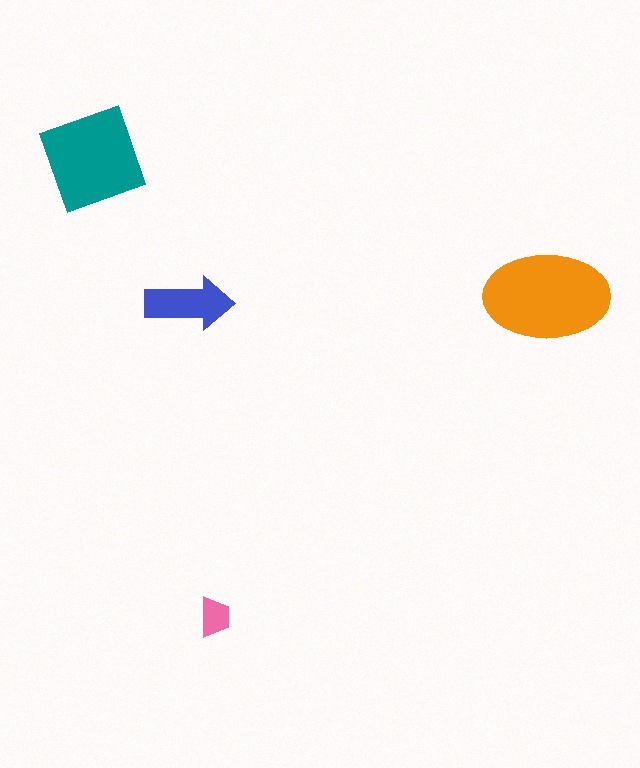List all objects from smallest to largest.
The pink trapezoid, the blue arrow, the teal square, the orange ellipse.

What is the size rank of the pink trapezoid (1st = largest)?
4th.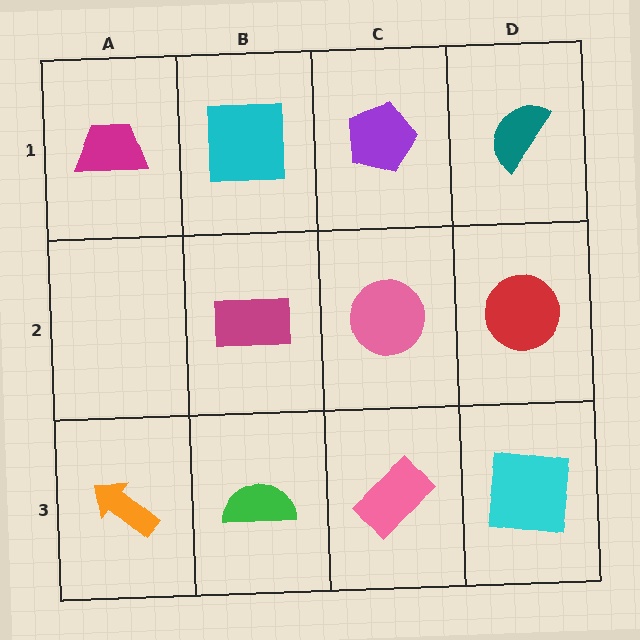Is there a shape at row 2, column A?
No, that cell is empty.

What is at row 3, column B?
A green semicircle.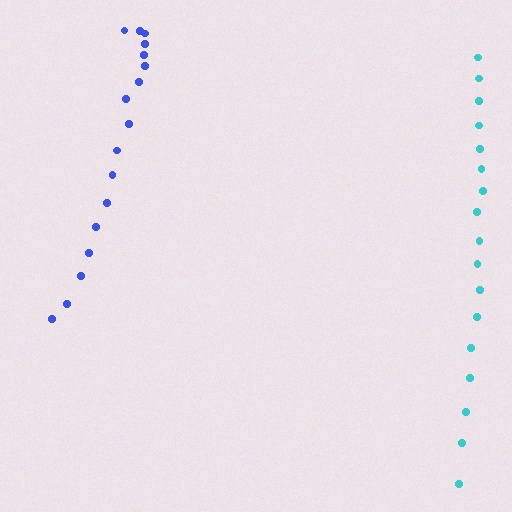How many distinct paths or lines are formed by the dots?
There are 2 distinct paths.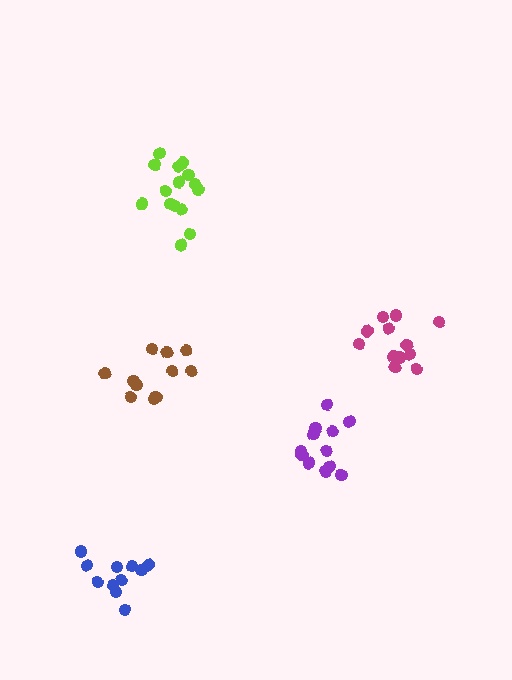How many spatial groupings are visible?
There are 5 spatial groupings.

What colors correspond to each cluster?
The clusters are colored: blue, purple, magenta, brown, lime.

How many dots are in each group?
Group 1: 11 dots, Group 2: 13 dots, Group 3: 13 dots, Group 4: 11 dots, Group 5: 15 dots (63 total).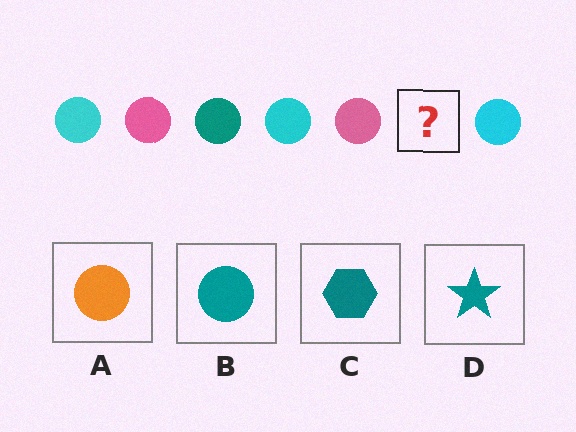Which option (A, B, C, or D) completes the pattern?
B.